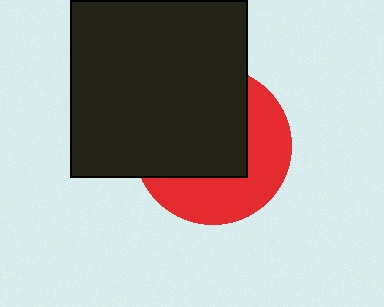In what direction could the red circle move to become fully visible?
The red circle could move toward the lower-right. That would shift it out from behind the black square entirely.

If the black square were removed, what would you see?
You would see the complete red circle.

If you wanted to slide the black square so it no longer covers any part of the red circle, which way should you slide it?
Slide it toward the upper-left — that is the most direct way to separate the two shapes.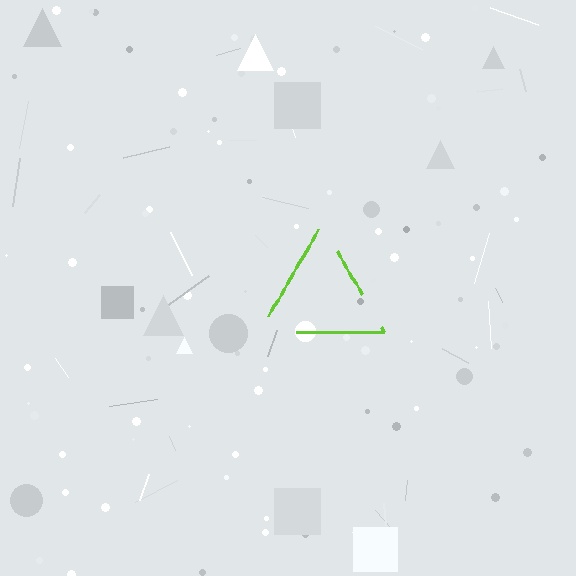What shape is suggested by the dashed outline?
The dashed outline suggests a triangle.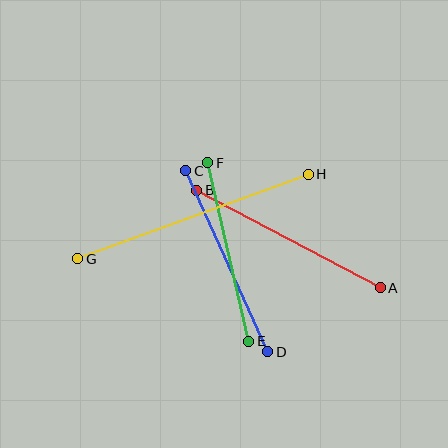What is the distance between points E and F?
The distance is approximately 183 pixels.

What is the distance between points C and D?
The distance is approximately 199 pixels.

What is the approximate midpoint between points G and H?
The midpoint is at approximately (193, 216) pixels.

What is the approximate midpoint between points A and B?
The midpoint is at approximately (288, 239) pixels.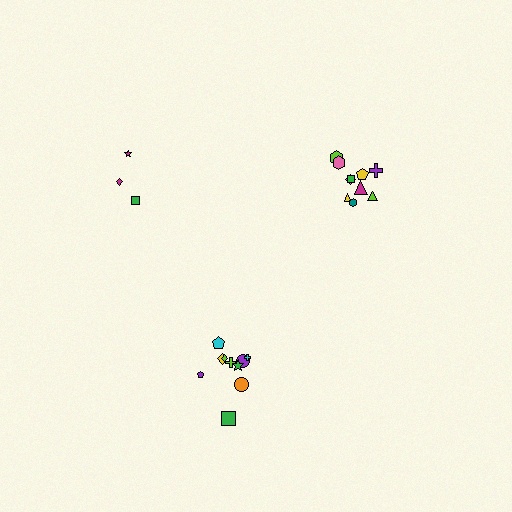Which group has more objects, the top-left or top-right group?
The top-right group.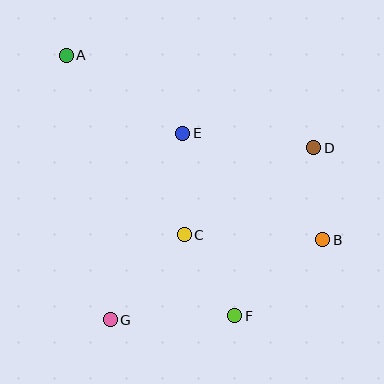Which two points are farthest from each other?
Points A and B are farthest from each other.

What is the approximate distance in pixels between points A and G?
The distance between A and G is approximately 268 pixels.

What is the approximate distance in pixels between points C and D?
The distance between C and D is approximately 156 pixels.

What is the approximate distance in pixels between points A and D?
The distance between A and D is approximately 264 pixels.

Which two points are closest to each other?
Points B and D are closest to each other.